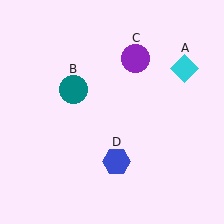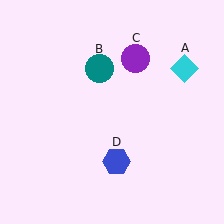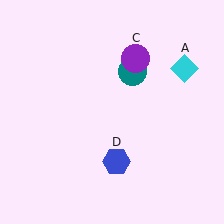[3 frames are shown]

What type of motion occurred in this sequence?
The teal circle (object B) rotated clockwise around the center of the scene.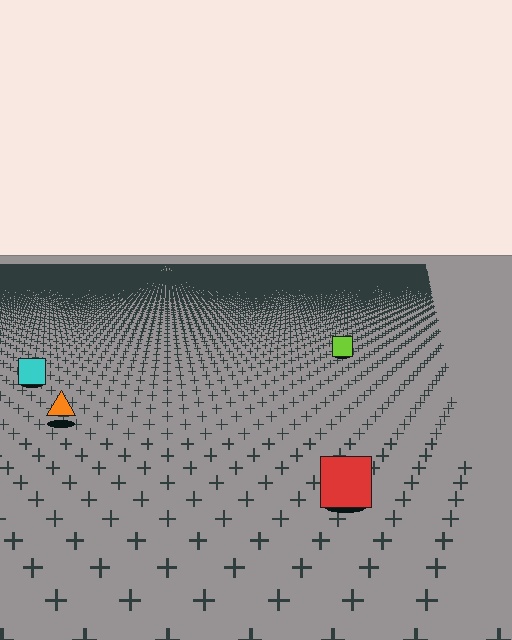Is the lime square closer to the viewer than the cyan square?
No. The cyan square is closer — you can tell from the texture gradient: the ground texture is coarser near it.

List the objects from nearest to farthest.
From nearest to farthest: the red square, the orange triangle, the cyan square, the lime square.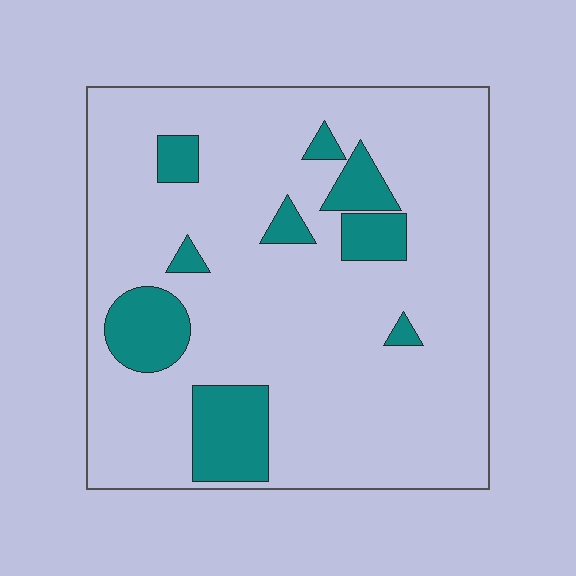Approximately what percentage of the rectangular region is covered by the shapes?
Approximately 15%.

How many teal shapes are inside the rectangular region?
9.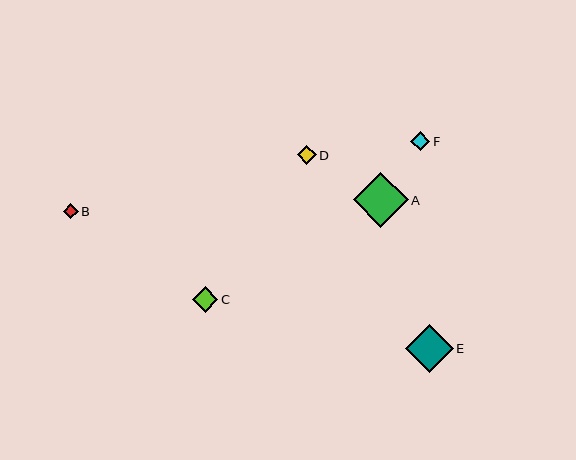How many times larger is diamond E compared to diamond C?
Diamond E is approximately 1.8 times the size of diamond C.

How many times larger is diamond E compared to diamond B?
Diamond E is approximately 3.1 times the size of diamond B.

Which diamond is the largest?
Diamond A is the largest with a size of approximately 55 pixels.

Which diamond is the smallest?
Diamond B is the smallest with a size of approximately 15 pixels.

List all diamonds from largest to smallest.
From largest to smallest: A, E, C, D, F, B.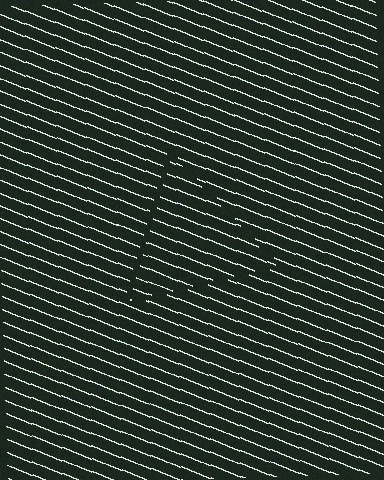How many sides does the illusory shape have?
3 sides — the line-ends trace a triangle.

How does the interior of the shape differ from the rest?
The interior of the shape contains the same grating, shifted by half a period — the contour is defined by the phase discontinuity where line-ends from the inner and outer gratings abut.